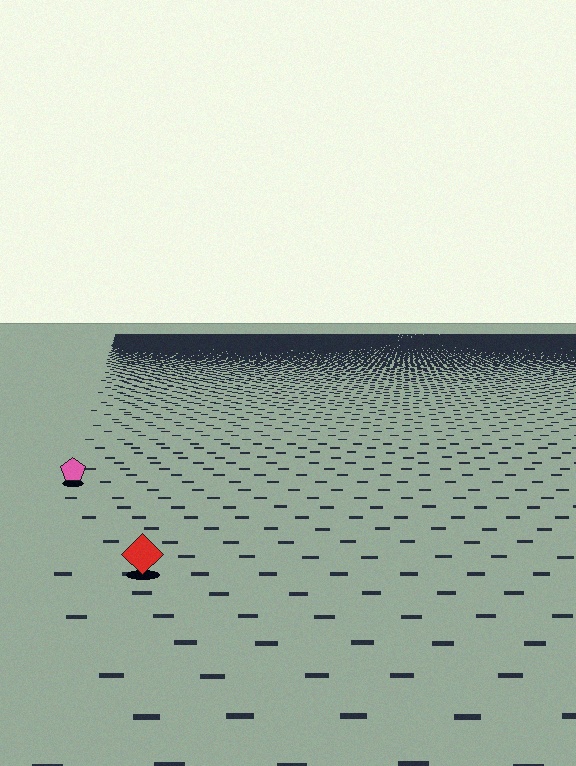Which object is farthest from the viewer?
The pink pentagon is farthest from the viewer. It appears smaller and the ground texture around it is denser.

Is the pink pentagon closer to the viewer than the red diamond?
No. The red diamond is closer — you can tell from the texture gradient: the ground texture is coarser near it.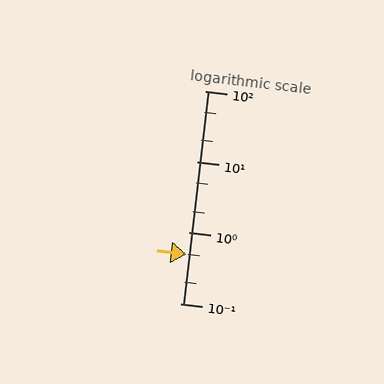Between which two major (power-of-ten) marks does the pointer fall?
The pointer is between 0.1 and 1.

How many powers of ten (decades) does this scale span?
The scale spans 3 decades, from 0.1 to 100.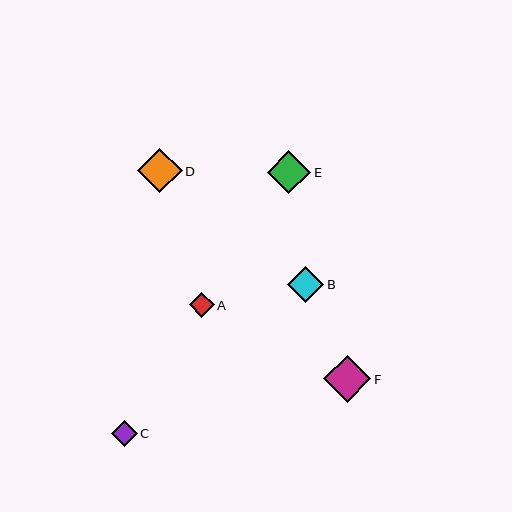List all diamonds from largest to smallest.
From largest to smallest: F, D, E, B, C, A.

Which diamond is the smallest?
Diamond A is the smallest with a size of approximately 25 pixels.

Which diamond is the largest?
Diamond F is the largest with a size of approximately 47 pixels.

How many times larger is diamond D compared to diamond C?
Diamond D is approximately 1.7 times the size of diamond C.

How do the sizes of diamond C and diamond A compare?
Diamond C and diamond A are approximately the same size.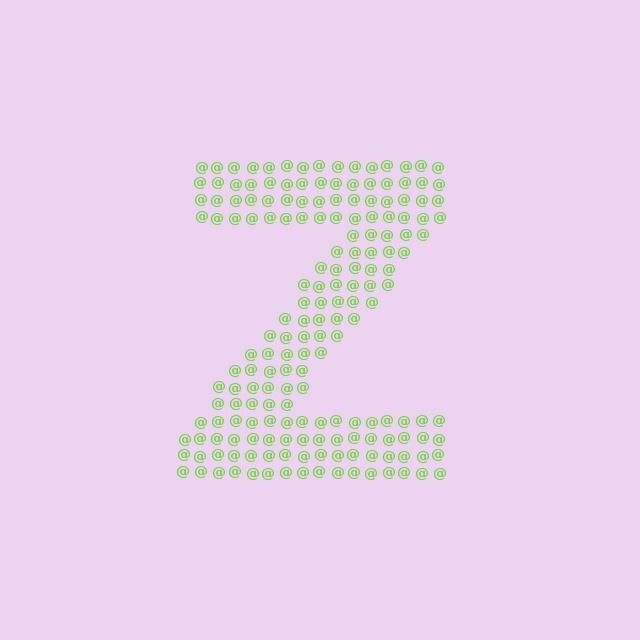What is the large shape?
The large shape is the letter Z.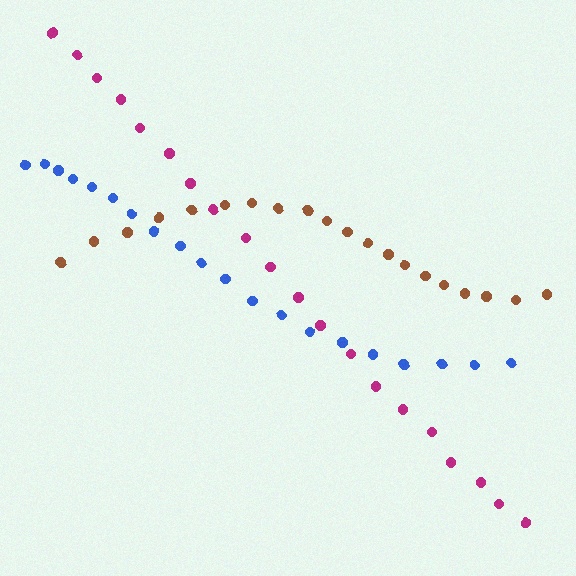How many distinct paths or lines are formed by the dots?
There are 3 distinct paths.